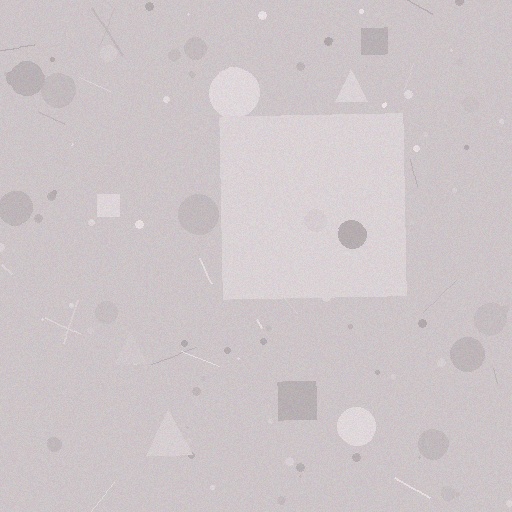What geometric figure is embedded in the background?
A square is embedded in the background.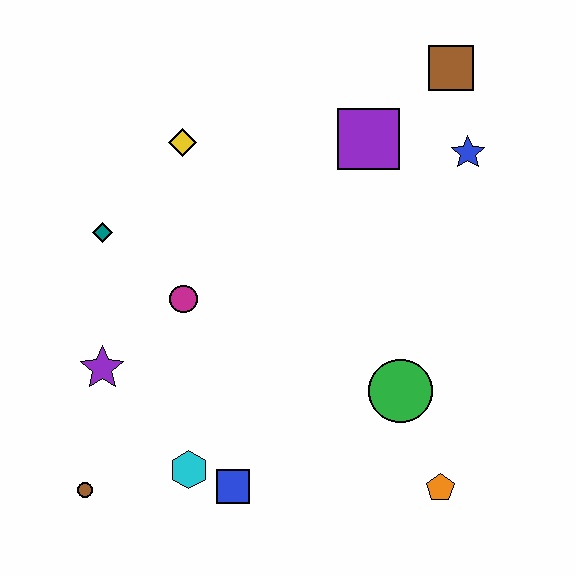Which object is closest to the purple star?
The magenta circle is closest to the purple star.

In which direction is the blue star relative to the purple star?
The blue star is to the right of the purple star.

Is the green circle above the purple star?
No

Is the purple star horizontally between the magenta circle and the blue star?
No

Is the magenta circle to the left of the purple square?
Yes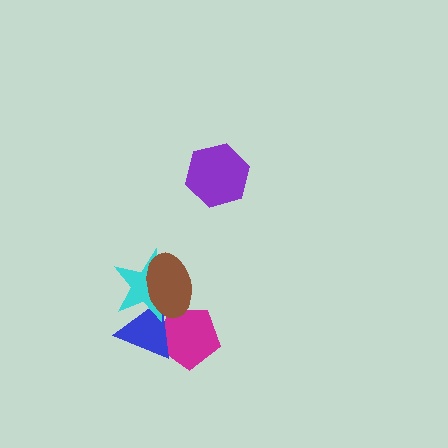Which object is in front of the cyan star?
The brown ellipse is in front of the cyan star.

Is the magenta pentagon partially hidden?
Yes, it is partially covered by another shape.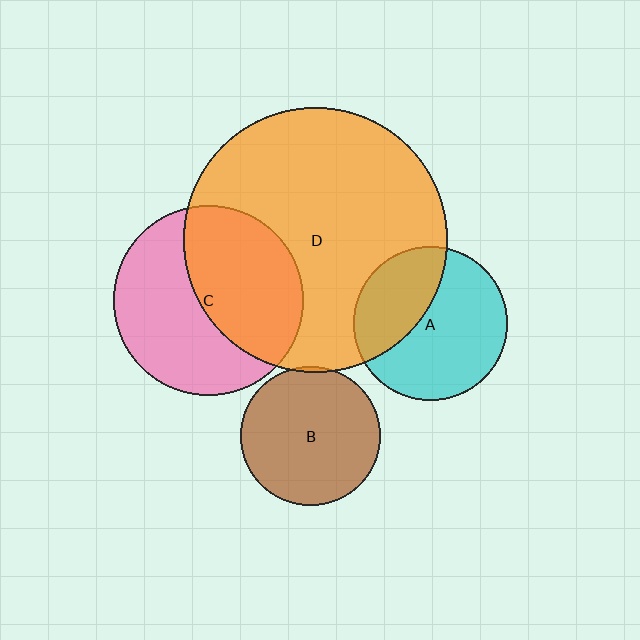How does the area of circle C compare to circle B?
Approximately 1.9 times.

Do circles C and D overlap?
Yes.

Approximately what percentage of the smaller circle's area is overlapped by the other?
Approximately 50%.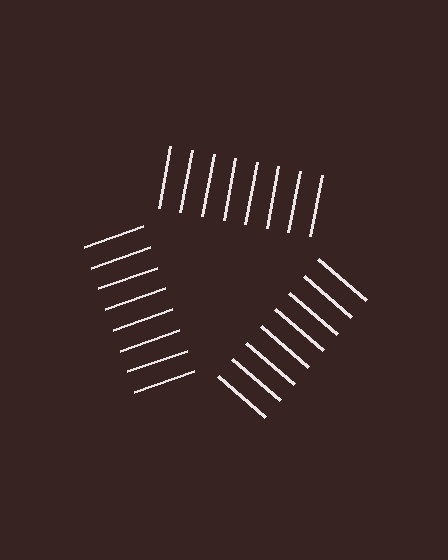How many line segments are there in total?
24 — 8 along each of the 3 edges.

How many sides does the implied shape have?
3 sides — the line-ends trace a triangle.